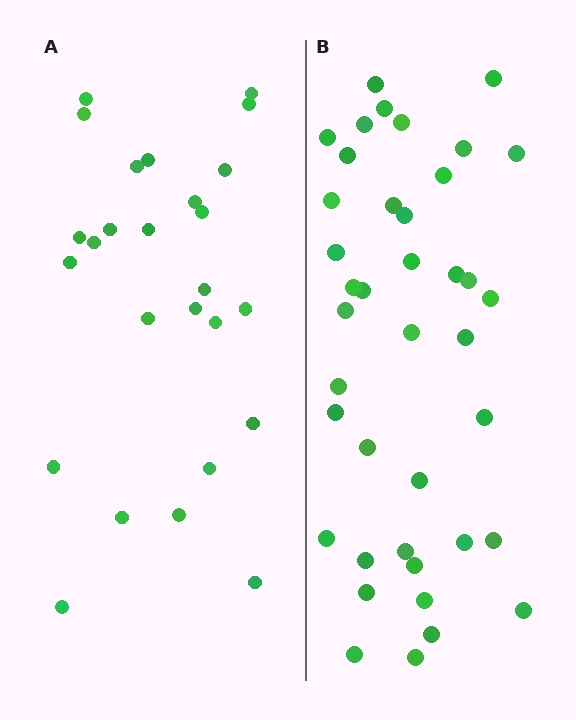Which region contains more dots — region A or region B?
Region B (the right region) has more dots.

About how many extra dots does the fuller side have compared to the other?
Region B has approximately 15 more dots than region A.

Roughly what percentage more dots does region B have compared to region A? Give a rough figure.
About 55% more.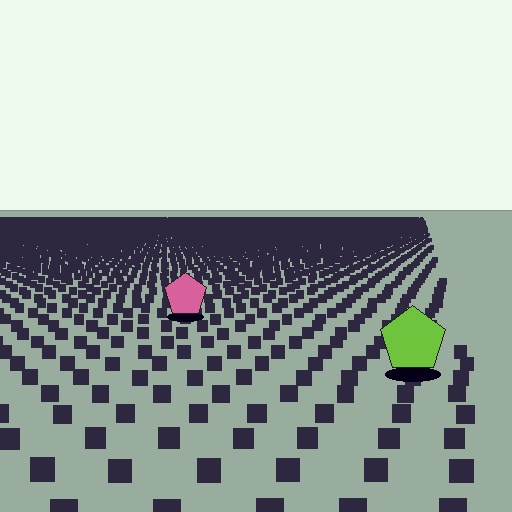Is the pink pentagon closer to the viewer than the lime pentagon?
No. The lime pentagon is closer — you can tell from the texture gradient: the ground texture is coarser near it.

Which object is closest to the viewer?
The lime pentagon is closest. The texture marks near it are larger and more spread out.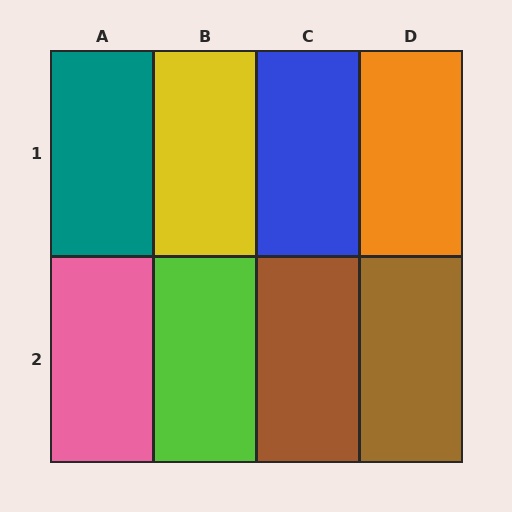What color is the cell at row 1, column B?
Yellow.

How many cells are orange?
1 cell is orange.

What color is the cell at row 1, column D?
Orange.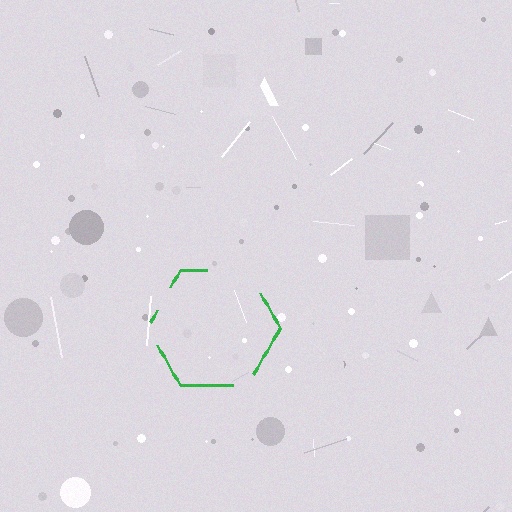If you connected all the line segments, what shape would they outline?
They would outline a hexagon.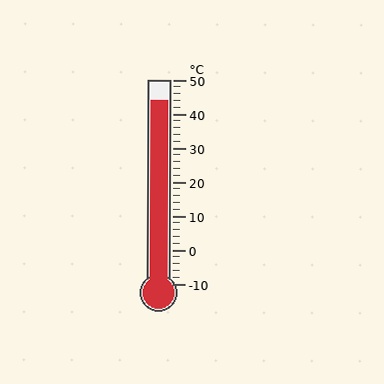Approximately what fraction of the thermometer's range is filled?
The thermometer is filled to approximately 90% of its range.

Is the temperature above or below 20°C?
The temperature is above 20°C.